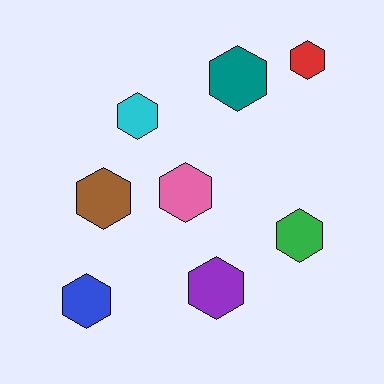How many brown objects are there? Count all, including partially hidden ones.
There is 1 brown object.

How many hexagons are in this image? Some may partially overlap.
There are 8 hexagons.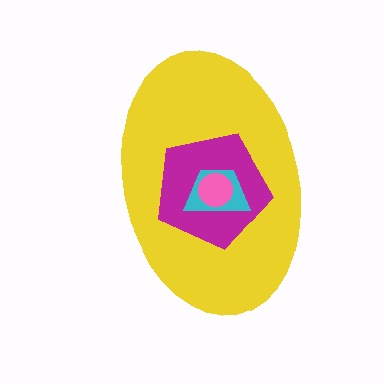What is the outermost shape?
The yellow ellipse.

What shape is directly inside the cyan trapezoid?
The pink circle.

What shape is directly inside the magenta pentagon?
The cyan trapezoid.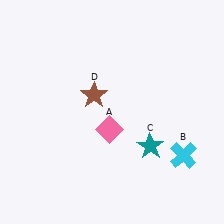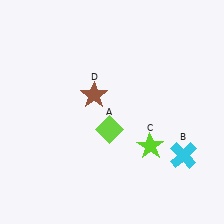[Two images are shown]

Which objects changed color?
A changed from pink to lime. C changed from teal to lime.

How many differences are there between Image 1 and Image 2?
There are 2 differences between the two images.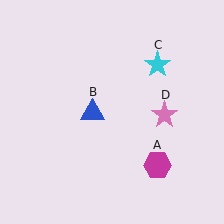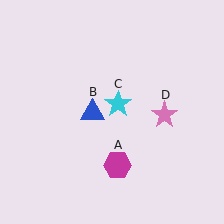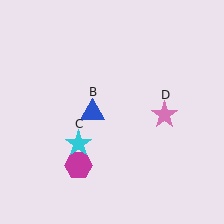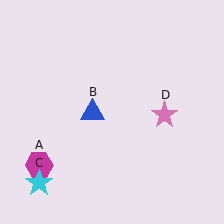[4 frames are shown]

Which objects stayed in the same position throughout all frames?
Blue triangle (object B) and pink star (object D) remained stationary.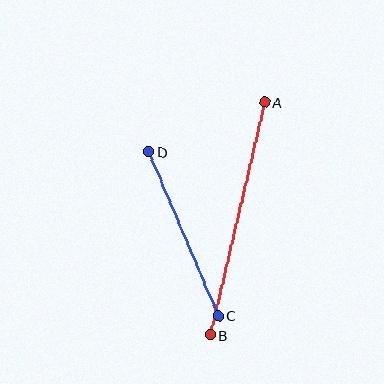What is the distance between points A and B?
The distance is approximately 239 pixels.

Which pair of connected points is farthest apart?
Points A and B are farthest apart.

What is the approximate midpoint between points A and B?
The midpoint is at approximately (237, 219) pixels.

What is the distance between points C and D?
The distance is approximately 178 pixels.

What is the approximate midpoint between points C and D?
The midpoint is at approximately (183, 233) pixels.